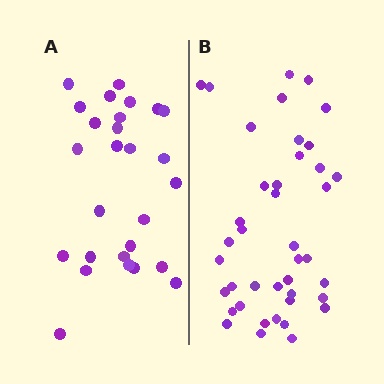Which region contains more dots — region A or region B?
Region B (the right region) has more dots.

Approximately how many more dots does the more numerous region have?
Region B has approximately 15 more dots than region A.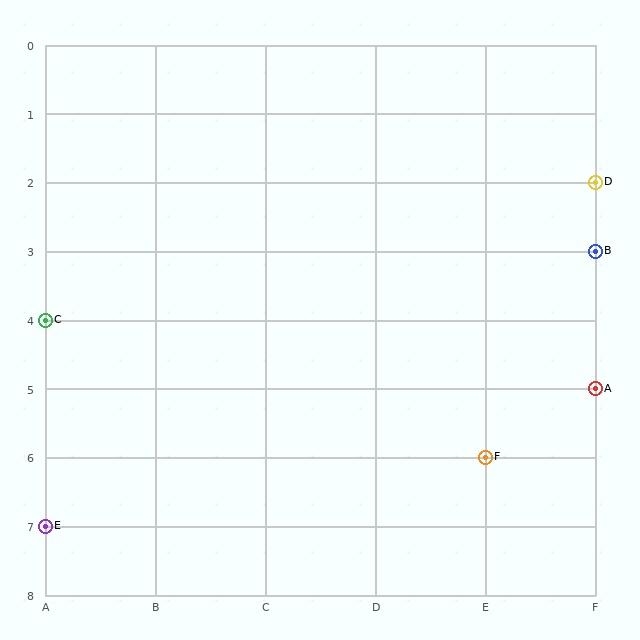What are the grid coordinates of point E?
Point E is at grid coordinates (A, 7).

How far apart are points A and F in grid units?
Points A and F are 1 column and 1 row apart (about 1.4 grid units diagonally).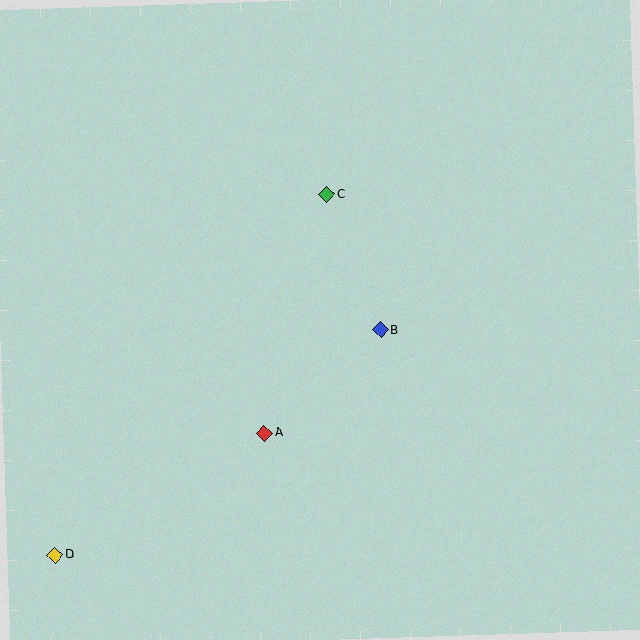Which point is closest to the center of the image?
Point B at (381, 330) is closest to the center.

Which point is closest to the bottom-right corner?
Point B is closest to the bottom-right corner.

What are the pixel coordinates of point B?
Point B is at (381, 330).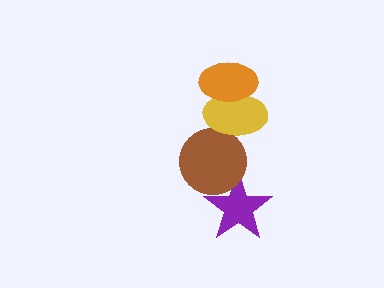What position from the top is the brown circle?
The brown circle is 3rd from the top.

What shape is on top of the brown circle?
The yellow ellipse is on top of the brown circle.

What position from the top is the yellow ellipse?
The yellow ellipse is 2nd from the top.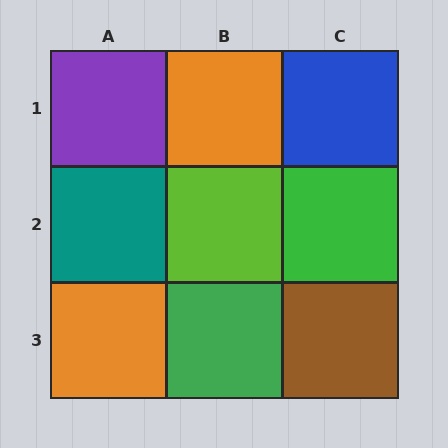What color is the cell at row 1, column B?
Orange.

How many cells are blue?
1 cell is blue.